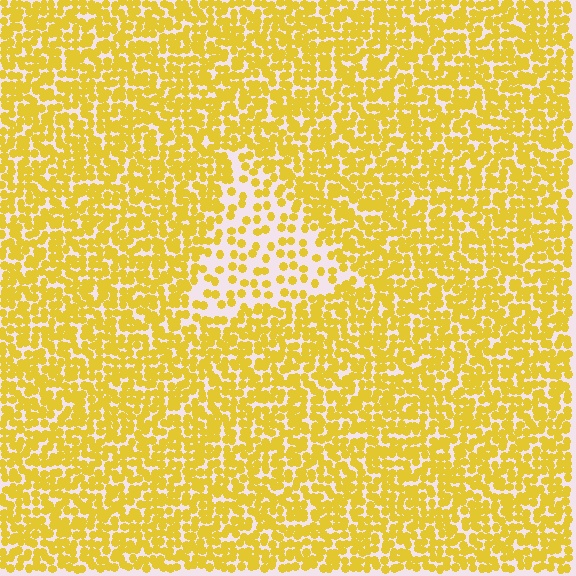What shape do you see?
I see a triangle.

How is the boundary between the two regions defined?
The boundary is defined by a change in element density (approximately 2.5x ratio). All elements are the same color, size, and shape.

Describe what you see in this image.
The image contains small yellow elements arranged at two different densities. A triangle-shaped region is visible where the elements are less densely packed than the surrounding area.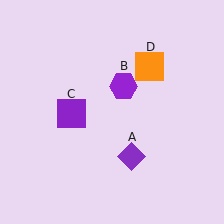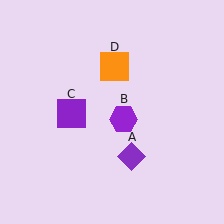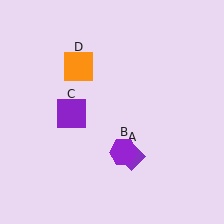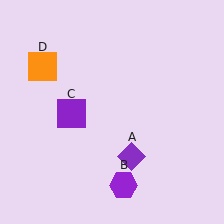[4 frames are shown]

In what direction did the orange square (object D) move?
The orange square (object D) moved left.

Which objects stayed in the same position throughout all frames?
Purple diamond (object A) and purple square (object C) remained stationary.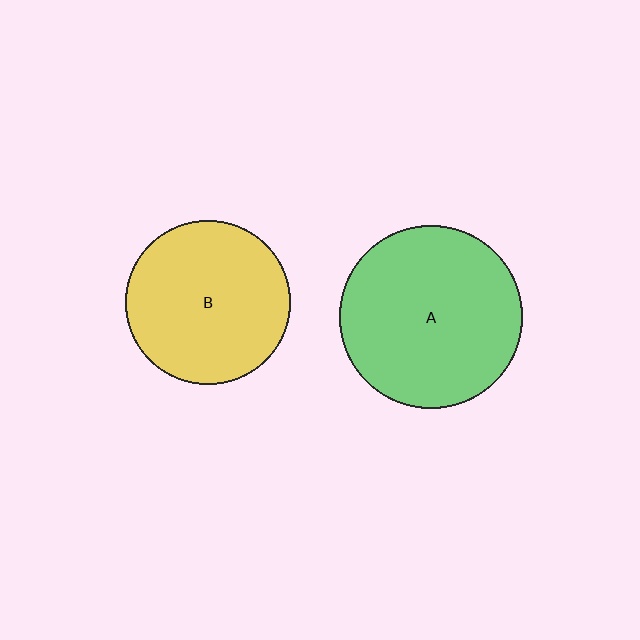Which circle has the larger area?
Circle A (green).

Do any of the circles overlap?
No, none of the circles overlap.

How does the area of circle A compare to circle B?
Approximately 1.2 times.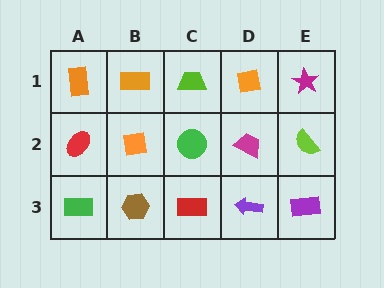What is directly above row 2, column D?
An orange square.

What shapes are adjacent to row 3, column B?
An orange square (row 2, column B), a green rectangle (row 3, column A), a red rectangle (row 3, column C).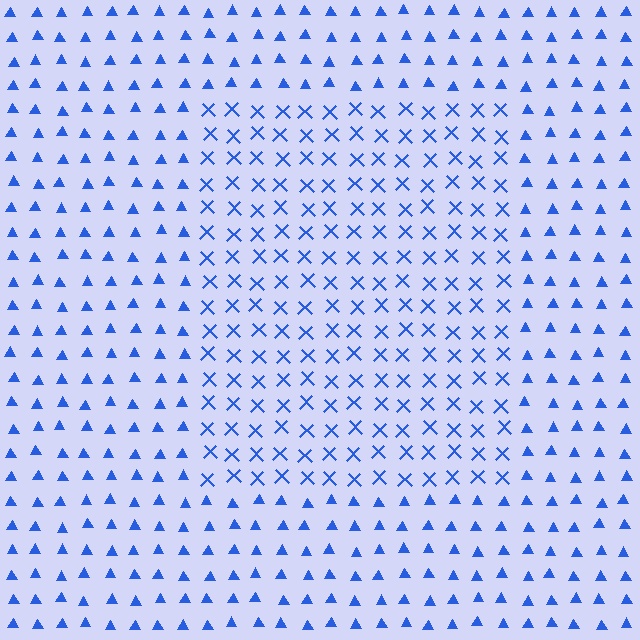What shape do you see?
I see a rectangle.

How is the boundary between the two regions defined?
The boundary is defined by a change in element shape: X marks inside vs. triangles outside. All elements share the same color and spacing.